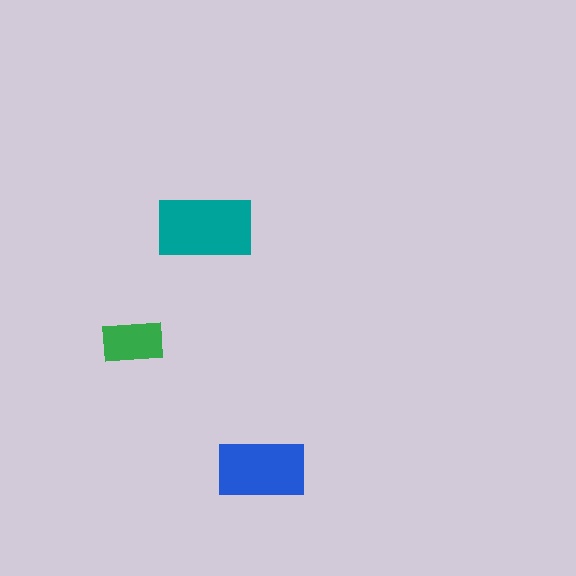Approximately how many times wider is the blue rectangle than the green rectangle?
About 1.5 times wider.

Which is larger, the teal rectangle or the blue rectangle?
The teal one.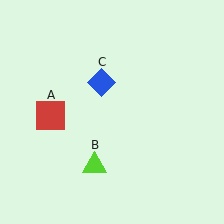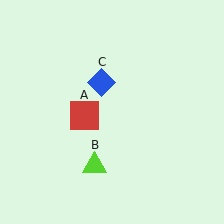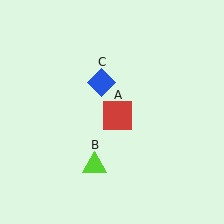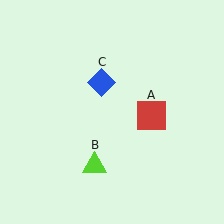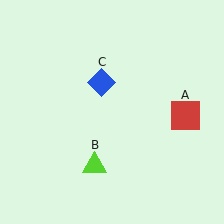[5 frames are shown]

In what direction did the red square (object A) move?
The red square (object A) moved right.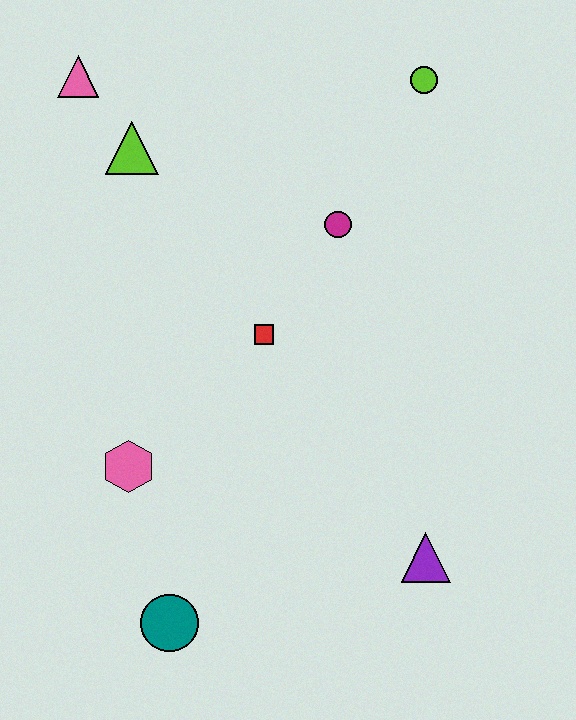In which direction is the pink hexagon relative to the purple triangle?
The pink hexagon is to the left of the purple triangle.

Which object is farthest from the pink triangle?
The purple triangle is farthest from the pink triangle.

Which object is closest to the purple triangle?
The teal circle is closest to the purple triangle.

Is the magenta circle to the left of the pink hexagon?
No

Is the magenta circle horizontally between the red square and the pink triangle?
No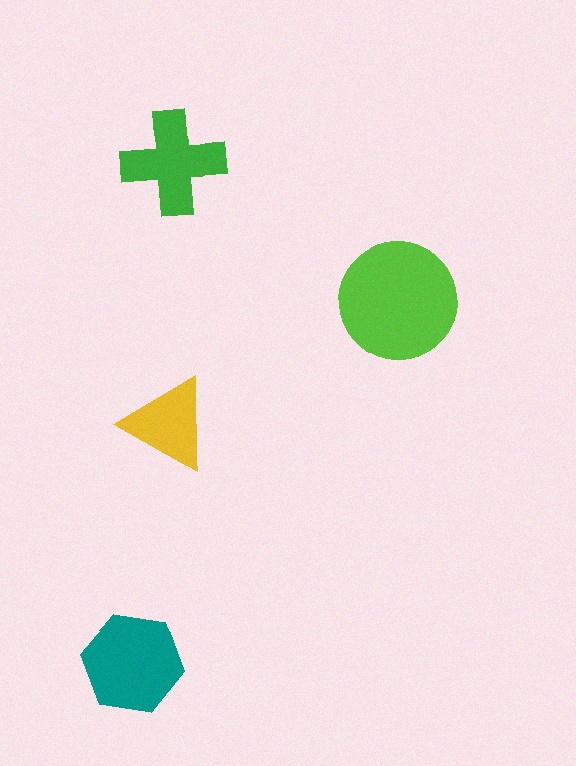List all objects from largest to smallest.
The lime circle, the teal hexagon, the green cross, the yellow triangle.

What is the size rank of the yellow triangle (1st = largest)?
4th.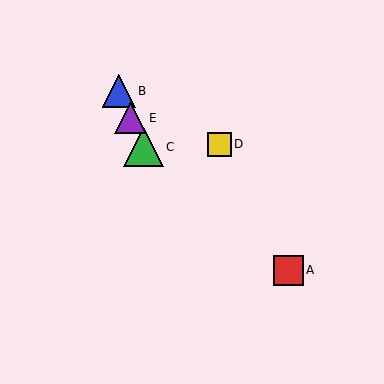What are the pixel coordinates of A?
Object A is at (288, 270).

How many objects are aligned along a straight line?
3 objects (B, C, E) are aligned along a straight line.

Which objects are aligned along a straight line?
Objects B, C, E are aligned along a straight line.